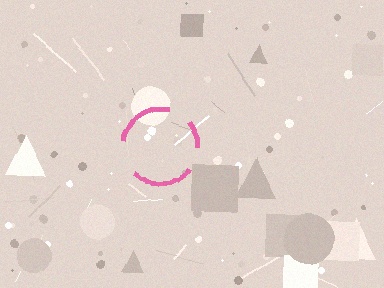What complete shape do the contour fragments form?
The contour fragments form a circle.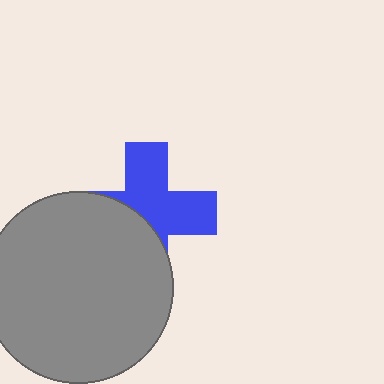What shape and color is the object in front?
The object in front is a gray circle.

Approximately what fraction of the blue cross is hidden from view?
Roughly 44% of the blue cross is hidden behind the gray circle.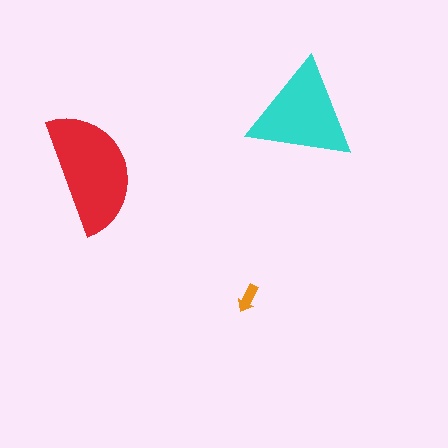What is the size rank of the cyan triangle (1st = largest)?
2nd.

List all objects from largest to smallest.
The red semicircle, the cyan triangle, the orange arrow.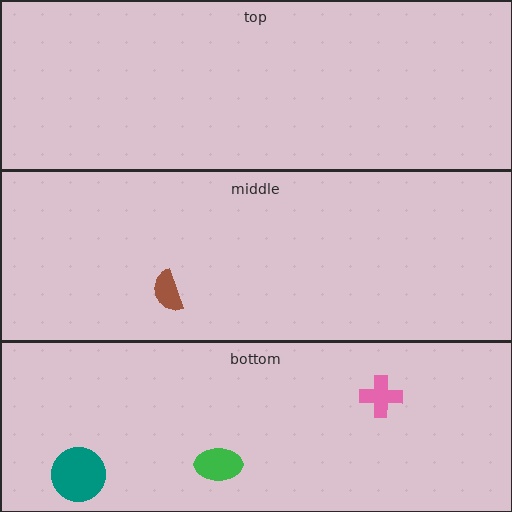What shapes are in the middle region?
The brown semicircle.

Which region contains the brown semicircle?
The middle region.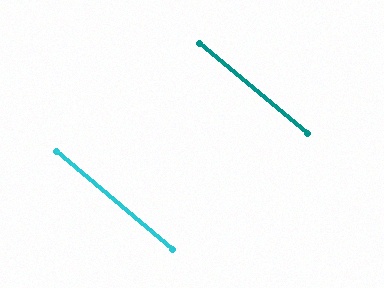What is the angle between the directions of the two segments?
Approximately 1 degree.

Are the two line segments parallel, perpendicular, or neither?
Parallel — their directions differ by only 0.8°.